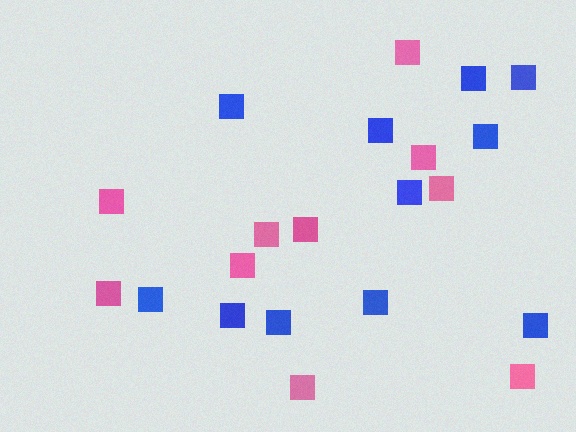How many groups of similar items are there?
There are 2 groups: one group of pink squares (10) and one group of blue squares (11).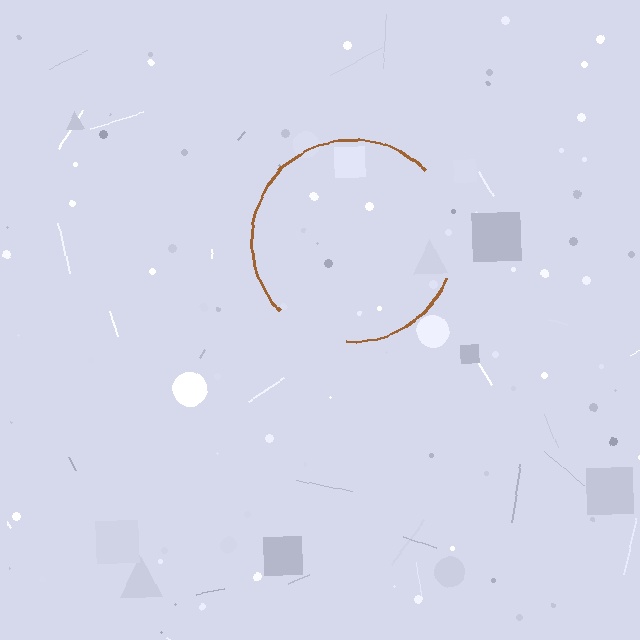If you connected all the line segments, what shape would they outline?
They would outline a circle.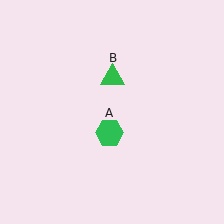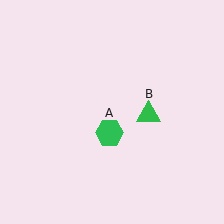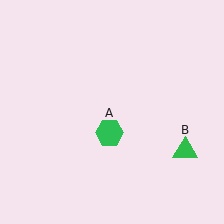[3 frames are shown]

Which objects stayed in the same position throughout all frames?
Green hexagon (object A) remained stationary.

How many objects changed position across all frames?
1 object changed position: green triangle (object B).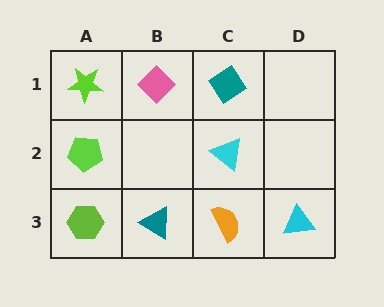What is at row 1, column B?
A pink diamond.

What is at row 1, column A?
A lime star.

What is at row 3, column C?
An orange semicircle.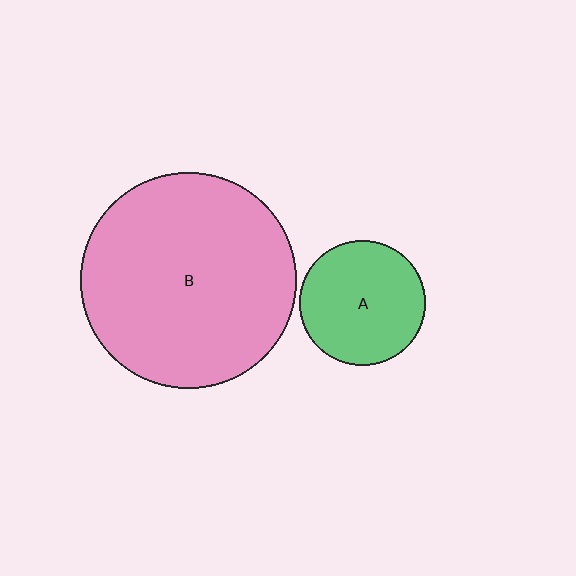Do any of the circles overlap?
No, none of the circles overlap.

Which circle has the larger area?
Circle B (pink).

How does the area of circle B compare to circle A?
Approximately 3.0 times.